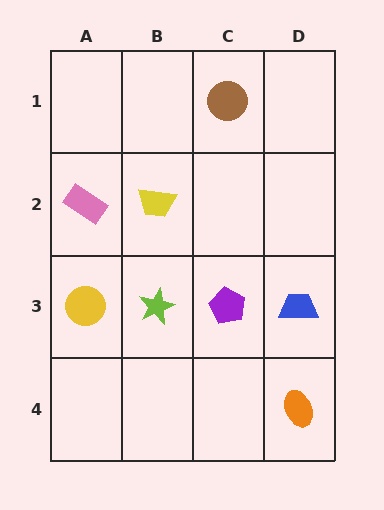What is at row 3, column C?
A purple pentagon.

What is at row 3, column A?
A yellow circle.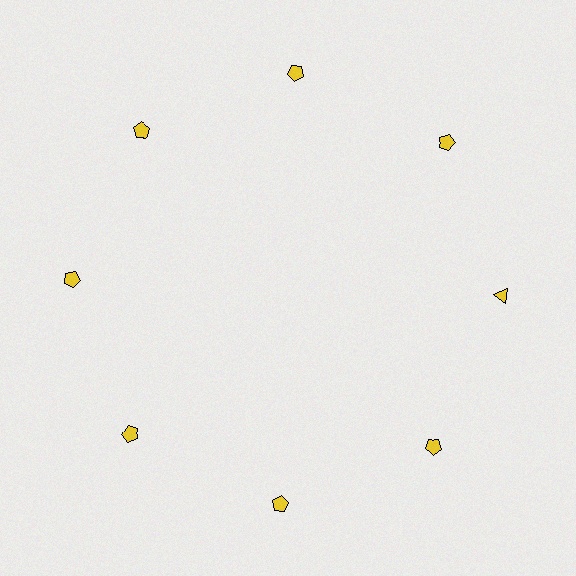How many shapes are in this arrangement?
There are 8 shapes arranged in a ring pattern.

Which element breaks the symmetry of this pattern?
The yellow triangle at roughly the 3 o'clock position breaks the symmetry. All other shapes are yellow pentagons.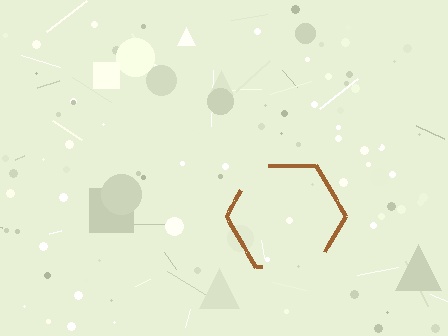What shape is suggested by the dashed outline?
The dashed outline suggests a hexagon.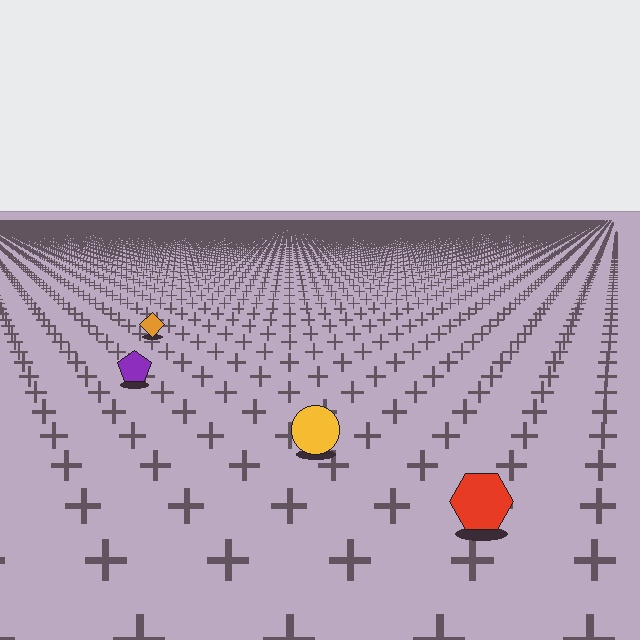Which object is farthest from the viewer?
The orange diamond is farthest from the viewer. It appears smaller and the ground texture around it is denser.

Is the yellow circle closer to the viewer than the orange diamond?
Yes. The yellow circle is closer — you can tell from the texture gradient: the ground texture is coarser near it.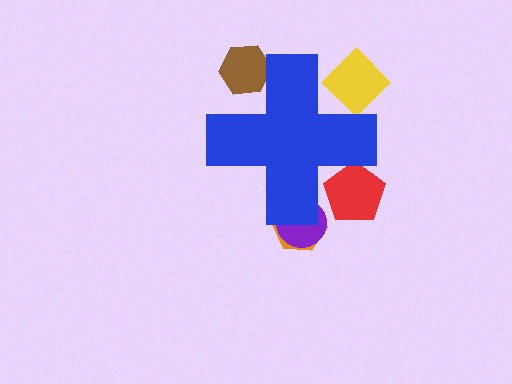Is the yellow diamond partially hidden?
Yes, the yellow diamond is partially hidden behind the blue cross.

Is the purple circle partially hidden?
Yes, the purple circle is partially hidden behind the blue cross.